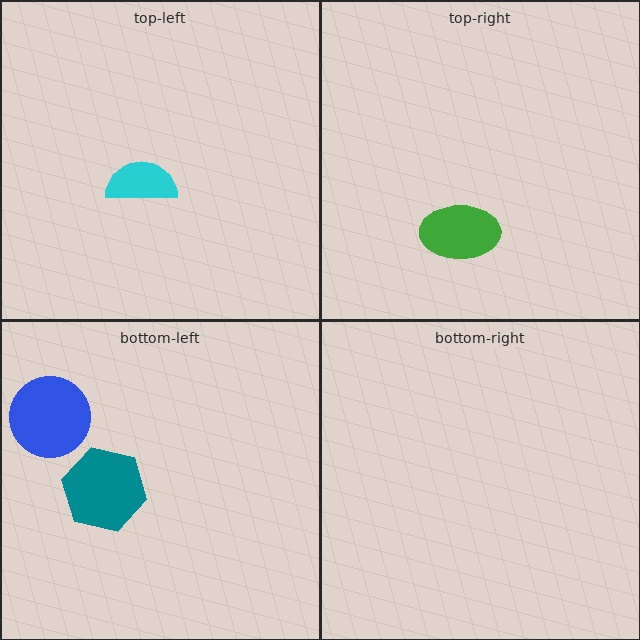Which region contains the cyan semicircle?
The top-left region.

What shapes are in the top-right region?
The green ellipse.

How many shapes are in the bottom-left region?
2.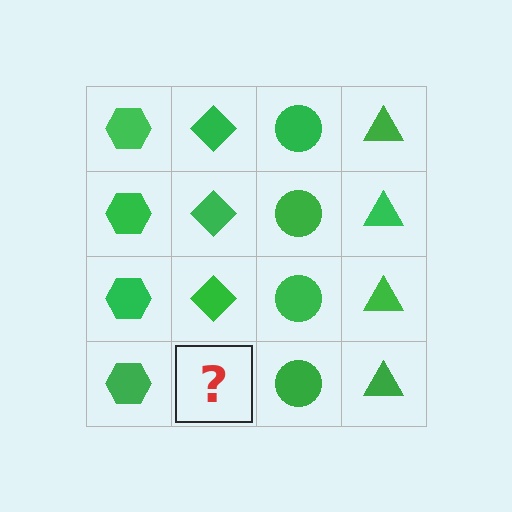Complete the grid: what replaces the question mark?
The question mark should be replaced with a green diamond.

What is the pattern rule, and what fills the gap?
The rule is that each column has a consistent shape. The gap should be filled with a green diamond.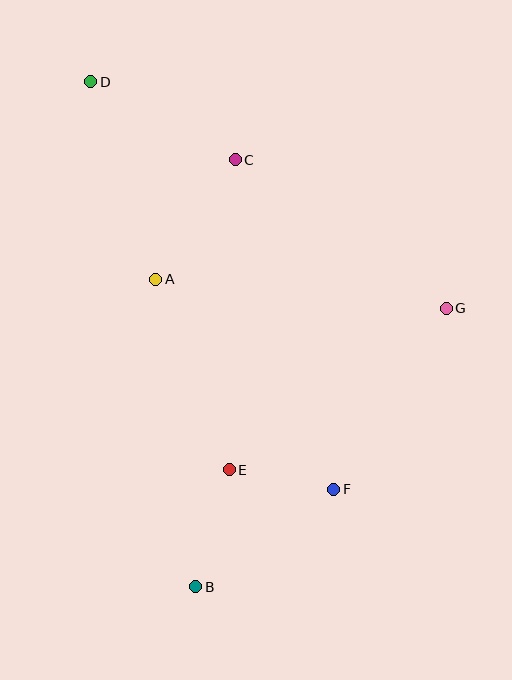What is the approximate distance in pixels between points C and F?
The distance between C and F is approximately 344 pixels.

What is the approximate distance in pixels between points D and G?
The distance between D and G is approximately 421 pixels.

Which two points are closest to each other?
Points E and F are closest to each other.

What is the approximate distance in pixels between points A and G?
The distance between A and G is approximately 292 pixels.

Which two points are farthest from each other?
Points B and D are farthest from each other.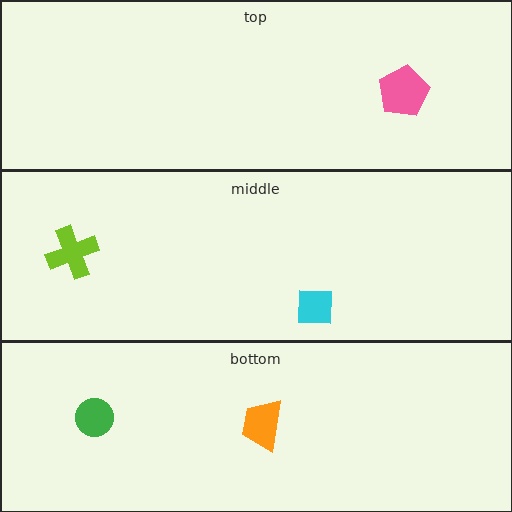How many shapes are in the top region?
1.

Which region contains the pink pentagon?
The top region.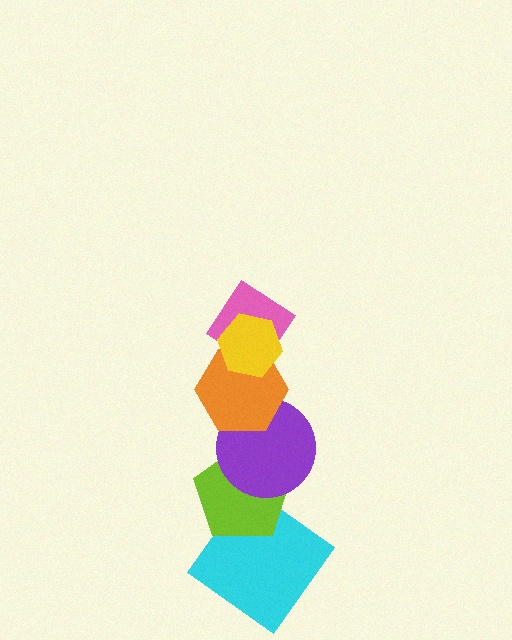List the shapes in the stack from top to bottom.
From top to bottom: the yellow hexagon, the pink diamond, the orange hexagon, the purple circle, the lime pentagon, the cyan diamond.